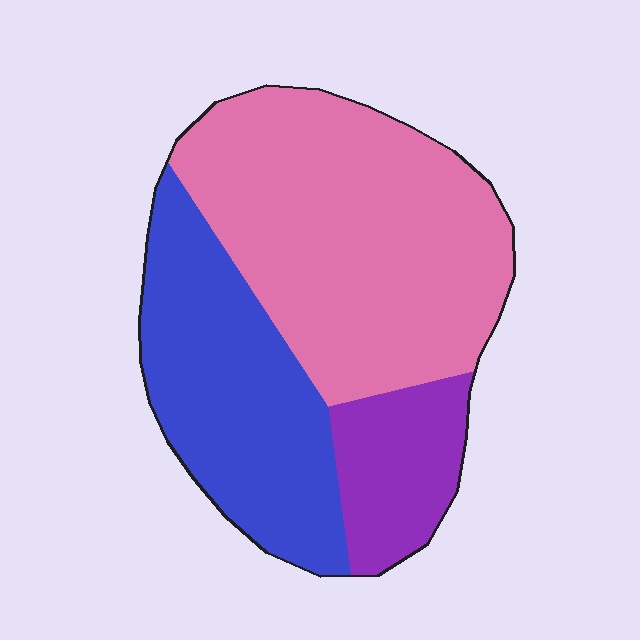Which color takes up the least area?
Purple, at roughly 15%.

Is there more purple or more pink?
Pink.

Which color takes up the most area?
Pink, at roughly 50%.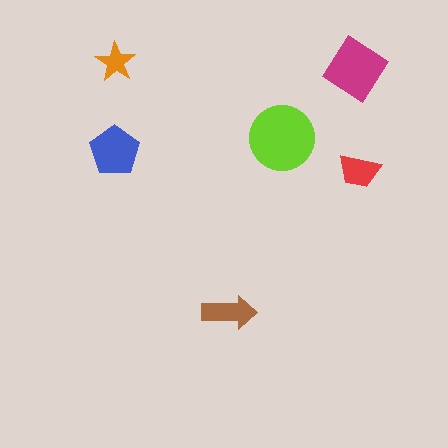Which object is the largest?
The lime circle.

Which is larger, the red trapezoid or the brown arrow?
The brown arrow.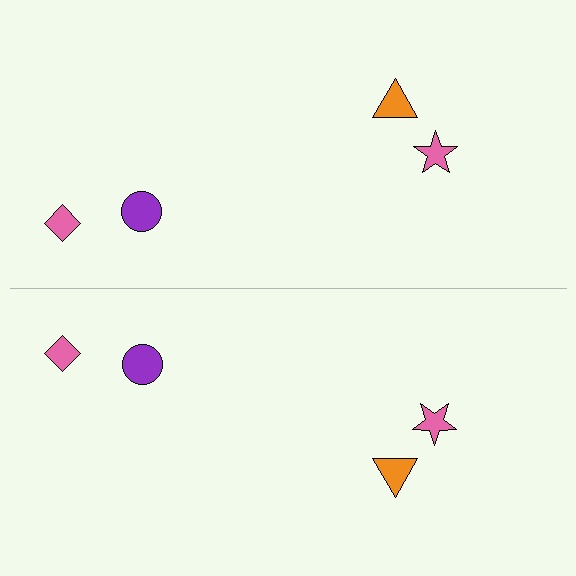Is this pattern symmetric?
Yes, this pattern has bilateral (reflection) symmetry.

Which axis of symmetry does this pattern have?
The pattern has a horizontal axis of symmetry running through the center of the image.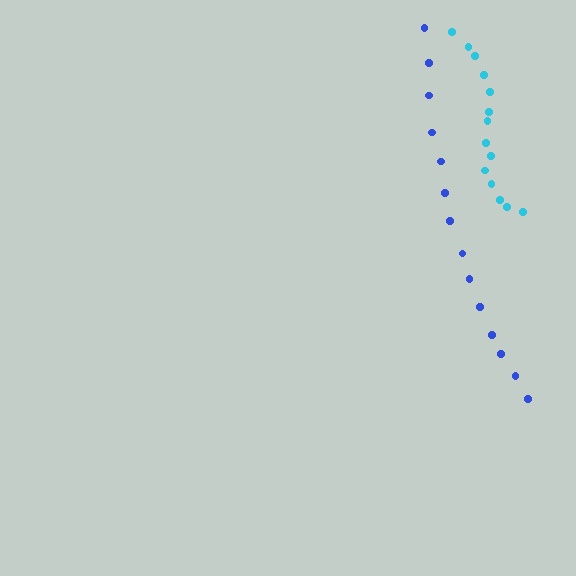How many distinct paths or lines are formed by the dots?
There are 2 distinct paths.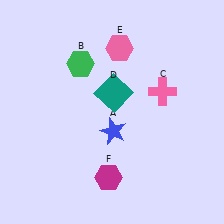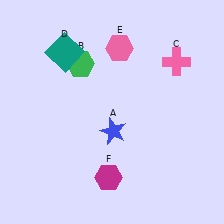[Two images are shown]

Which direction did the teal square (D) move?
The teal square (D) moved left.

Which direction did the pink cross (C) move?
The pink cross (C) moved up.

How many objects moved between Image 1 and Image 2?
2 objects moved between the two images.